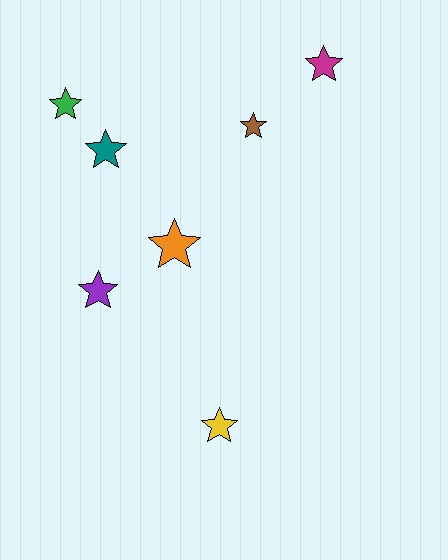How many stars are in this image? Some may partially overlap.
There are 7 stars.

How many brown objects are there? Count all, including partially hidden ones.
There is 1 brown object.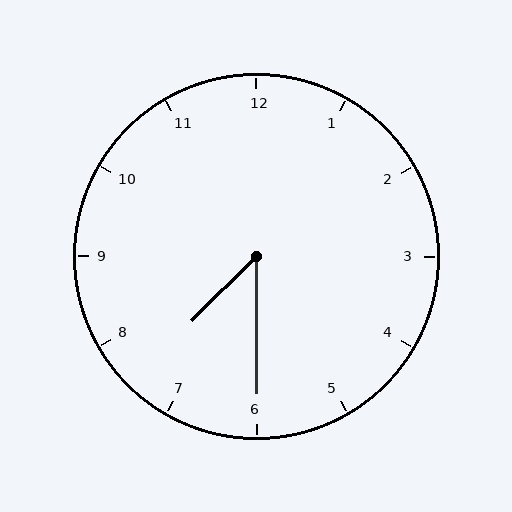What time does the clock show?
7:30.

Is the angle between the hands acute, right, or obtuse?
It is acute.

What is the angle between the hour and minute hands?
Approximately 45 degrees.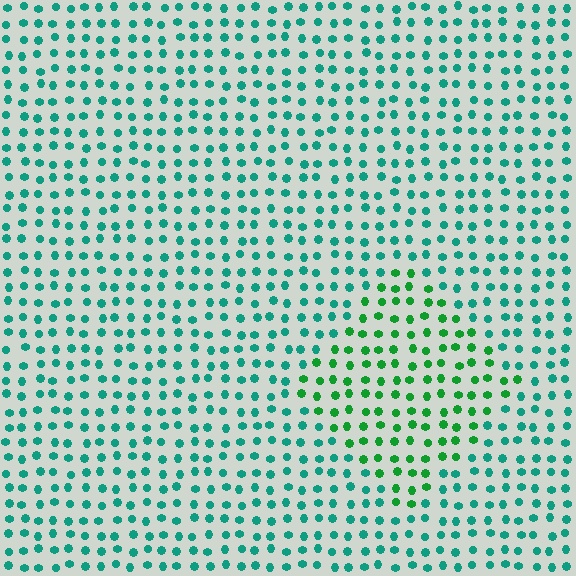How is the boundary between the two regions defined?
The boundary is defined purely by a slight shift in hue (about 36 degrees). Spacing, size, and orientation are identical on both sides.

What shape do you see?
I see a diamond.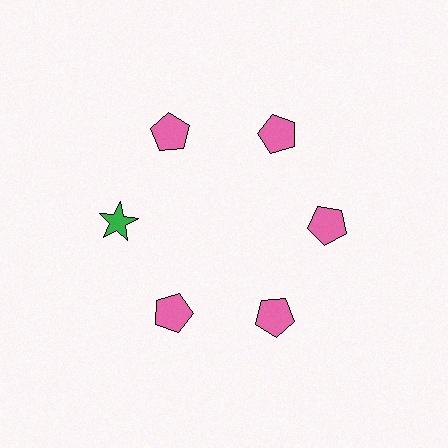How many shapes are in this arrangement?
There are 6 shapes arranged in a ring pattern.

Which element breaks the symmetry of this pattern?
The green star at roughly the 9 o'clock position breaks the symmetry. All other shapes are pink pentagons.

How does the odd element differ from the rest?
It differs in both color (green instead of pink) and shape (star instead of pentagon).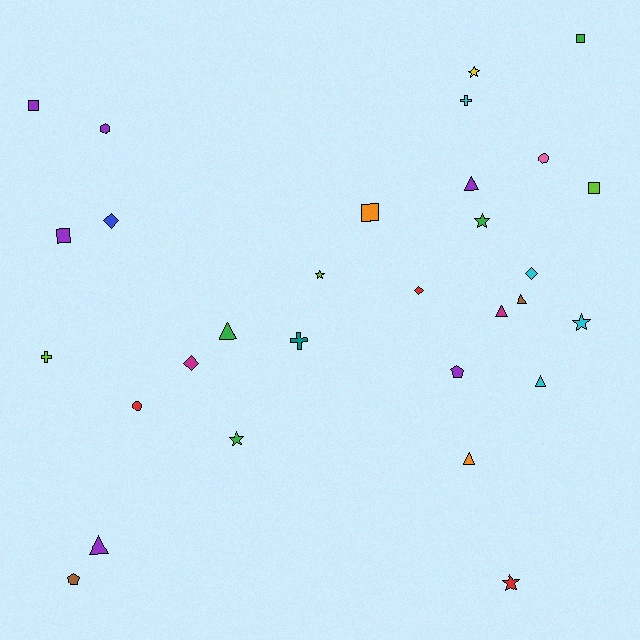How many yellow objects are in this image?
There is 1 yellow object.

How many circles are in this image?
There are 2 circles.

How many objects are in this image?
There are 30 objects.